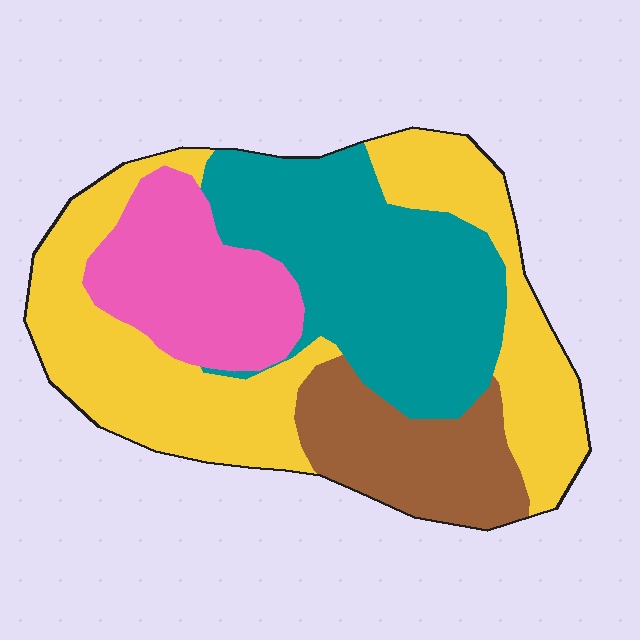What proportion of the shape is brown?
Brown covers around 15% of the shape.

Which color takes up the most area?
Yellow, at roughly 40%.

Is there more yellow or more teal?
Yellow.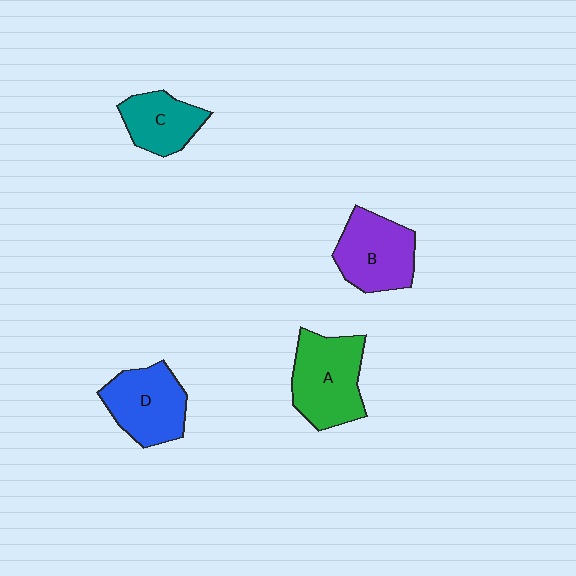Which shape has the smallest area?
Shape C (teal).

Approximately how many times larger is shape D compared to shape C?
Approximately 1.3 times.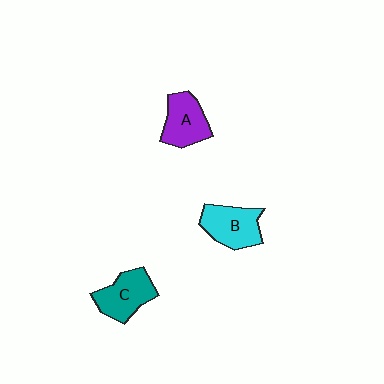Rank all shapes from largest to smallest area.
From largest to smallest: B (cyan), C (teal), A (purple).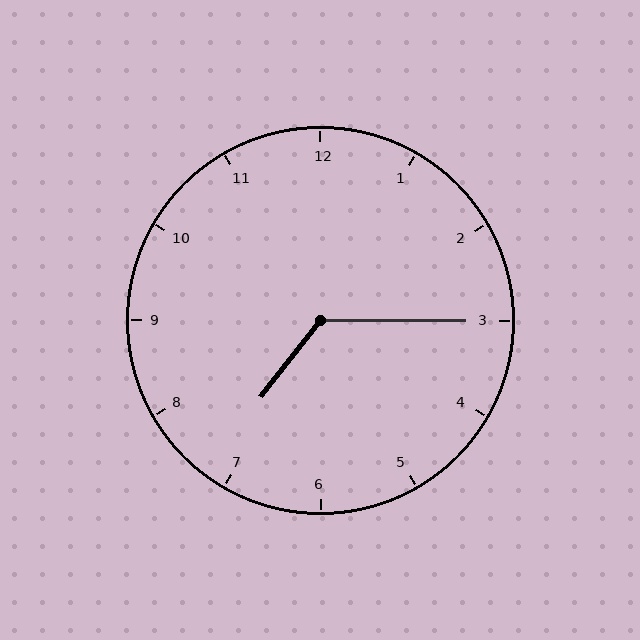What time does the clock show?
7:15.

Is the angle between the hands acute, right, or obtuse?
It is obtuse.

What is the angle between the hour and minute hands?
Approximately 128 degrees.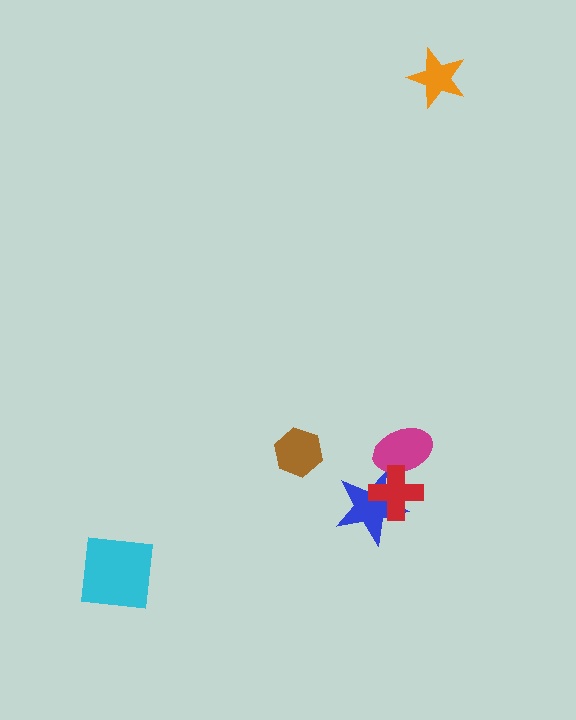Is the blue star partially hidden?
Yes, it is partially covered by another shape.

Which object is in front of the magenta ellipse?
The red cross is in front of the magenta ellipse.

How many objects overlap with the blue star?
1 object overlaps with the blue star.